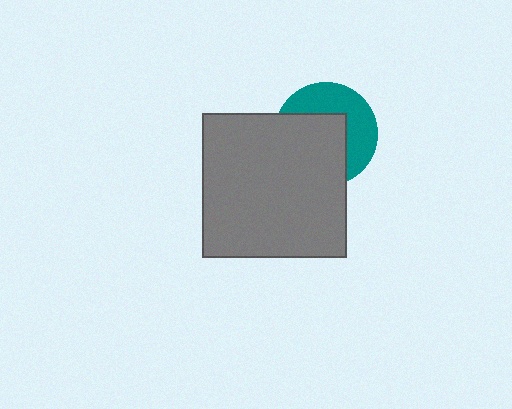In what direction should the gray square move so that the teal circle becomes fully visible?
The gray square should move toward the lower-left. That is the shortest direction to clear the overlap and leave the teal circle fully visible.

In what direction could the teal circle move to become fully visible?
The teal circle could move toward the upper-right. That would shift it out from behind the gray square entirely.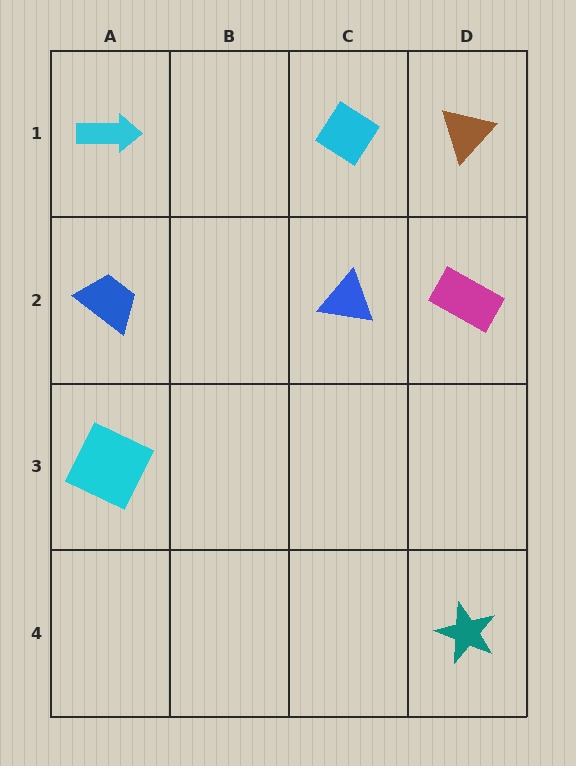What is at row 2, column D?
A magenta rectangle.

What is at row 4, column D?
A teal star.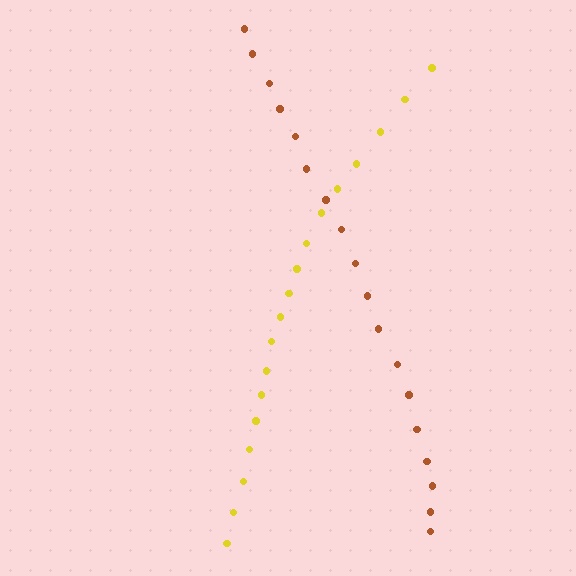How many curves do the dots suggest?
There are 2 distinct paths.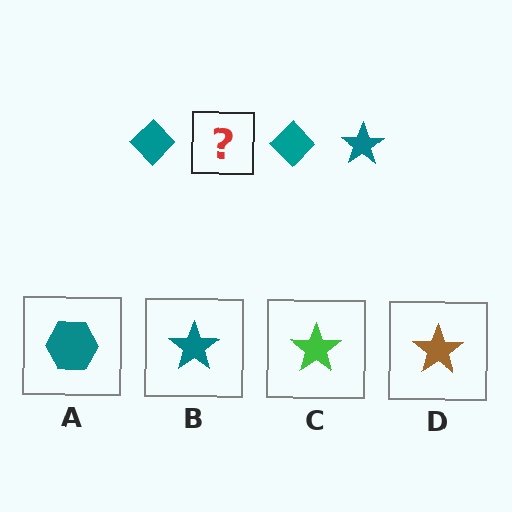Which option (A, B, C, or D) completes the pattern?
B.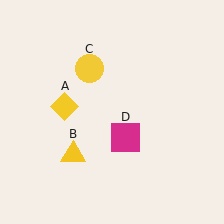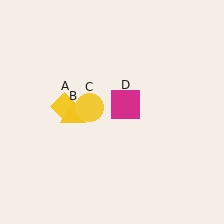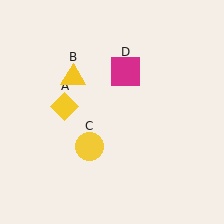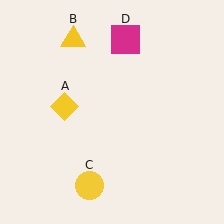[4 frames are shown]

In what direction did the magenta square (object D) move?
The magenta square (object D) moved up.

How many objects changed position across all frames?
3 objects changed position: yellow triangle (object B), yellow circle (object C), magenta square (object D).